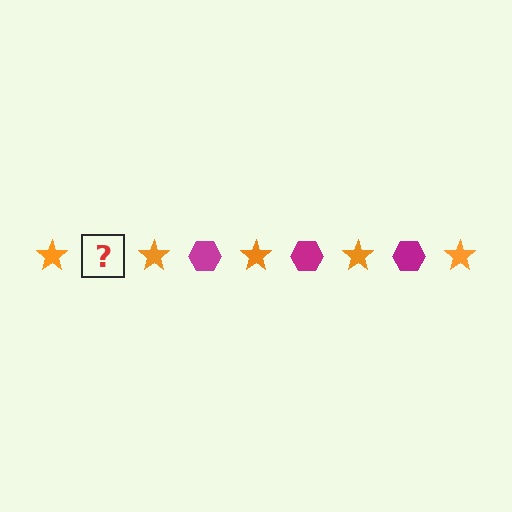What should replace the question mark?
The question mark should be replaced with a magenta hexagon.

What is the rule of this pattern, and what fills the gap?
The rule is that the pattern alternates between orange star and magenta hexagon. The gap should be filled with a magenta hexagon.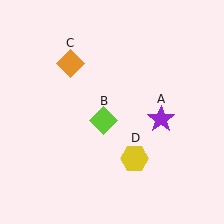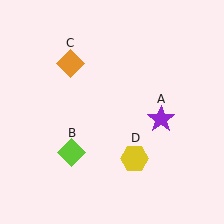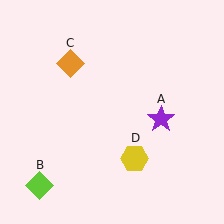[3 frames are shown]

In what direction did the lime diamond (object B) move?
The lime diamond (object B) moved down and to the left.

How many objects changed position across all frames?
1 object changed position: lime diamond (object B).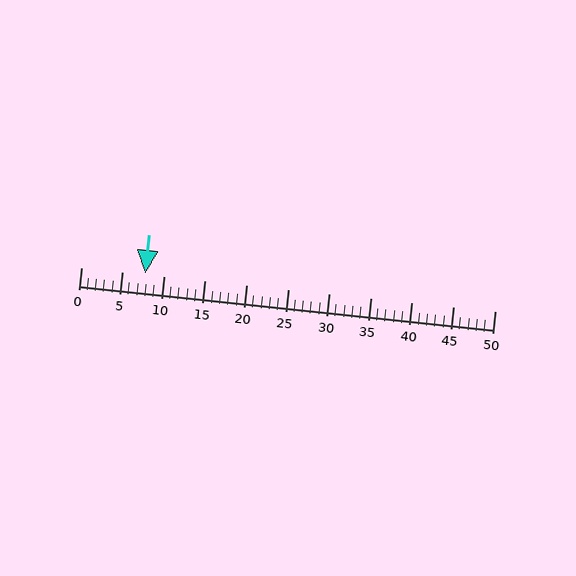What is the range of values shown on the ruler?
The ruler shows values from 0 to 50.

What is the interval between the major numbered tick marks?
The major tick marks are spaced 5 units apart.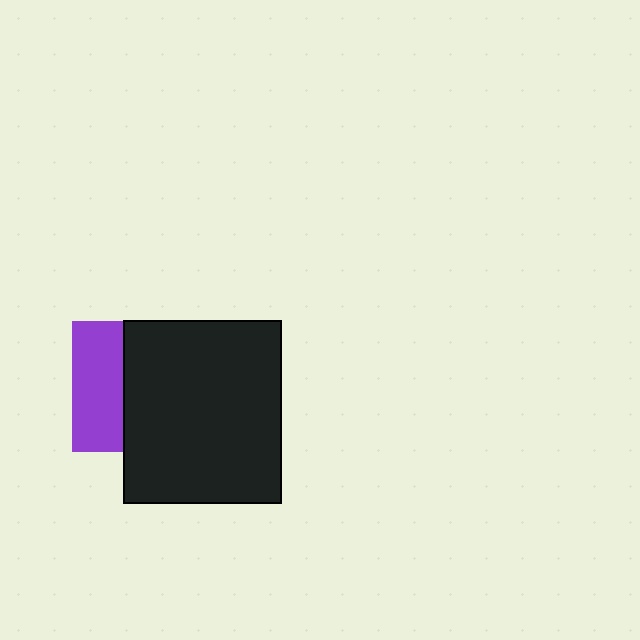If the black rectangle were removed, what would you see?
You would see the complete purple square.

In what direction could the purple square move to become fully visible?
The purple square could move left. That would shift it out from behind the black rectangle entirely.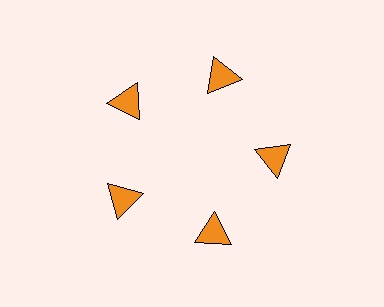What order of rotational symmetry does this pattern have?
This pattern has 5-fold rotational symmetry.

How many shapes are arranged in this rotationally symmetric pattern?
There are 5 shapes, arranged in 5 groups of 1.